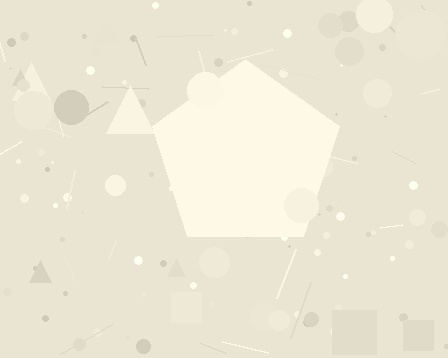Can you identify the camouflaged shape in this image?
The camouflaged shape is a pentagon.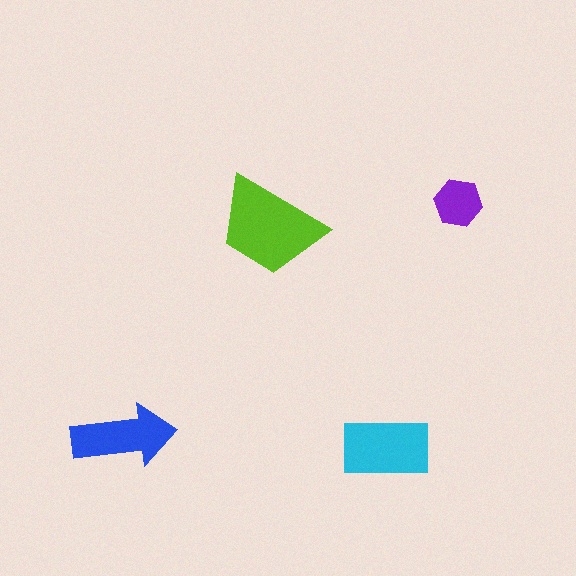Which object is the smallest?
The purple hexagon.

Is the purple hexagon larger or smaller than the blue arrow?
Smaller.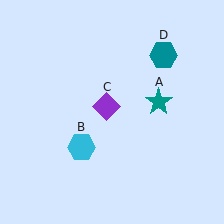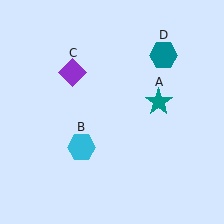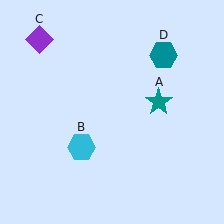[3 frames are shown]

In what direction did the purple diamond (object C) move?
The purple diamond (object C) moved up and to the left.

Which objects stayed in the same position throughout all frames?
Teal star (object A) and cyan hexagon (object B) and teal hexagon (object D) remained stationary.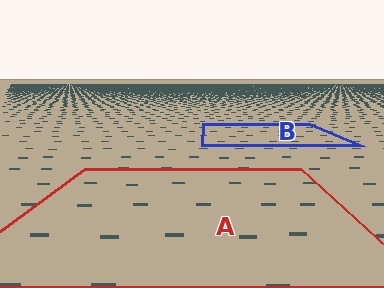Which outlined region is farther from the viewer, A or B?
Region B is farther from the viewer — the texture elements inside it appear smaller and more densely packed.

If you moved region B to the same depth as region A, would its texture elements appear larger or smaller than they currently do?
They would appear larger. At a closer depth, the same texture elements are projected at a bigger on-screen size.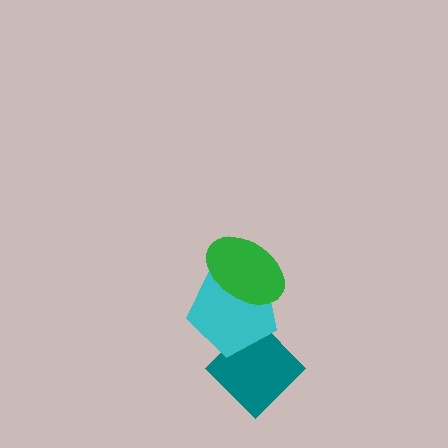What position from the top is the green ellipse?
The green ellipse is 1st from the top.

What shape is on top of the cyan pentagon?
The green ellipse is on top of the cyan pentagon.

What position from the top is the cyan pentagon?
The cyan pentagon is 2nd from the top.